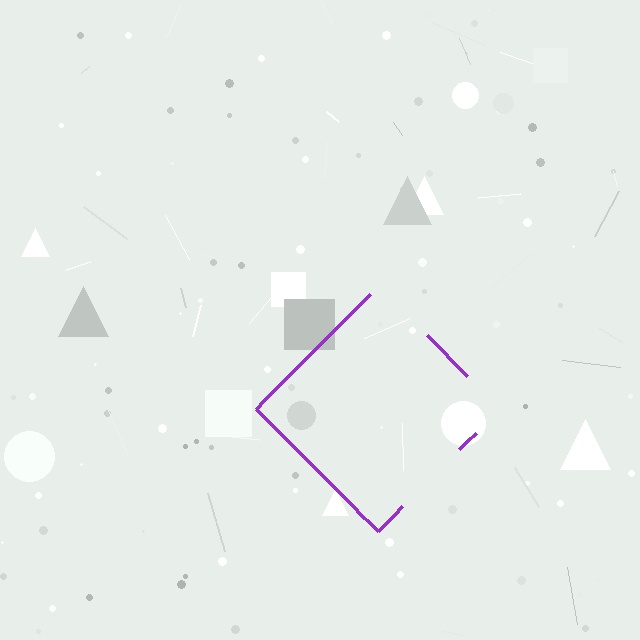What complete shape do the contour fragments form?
The contour fragments form a diamond.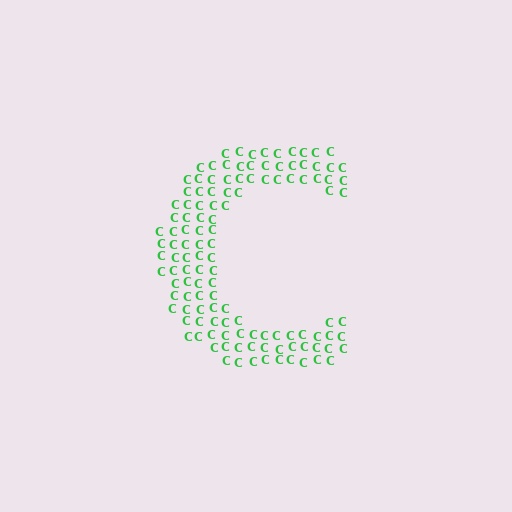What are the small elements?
The small elements are letter C's.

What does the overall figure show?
The overall figure shows the letter C.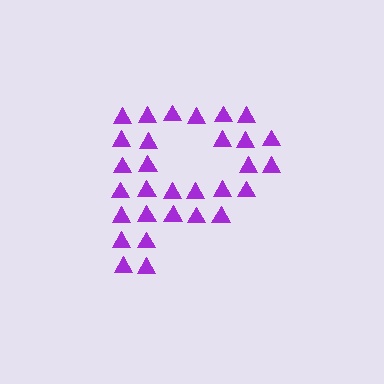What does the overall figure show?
The overall figure shows the letter P.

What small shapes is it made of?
It is made of small triangles.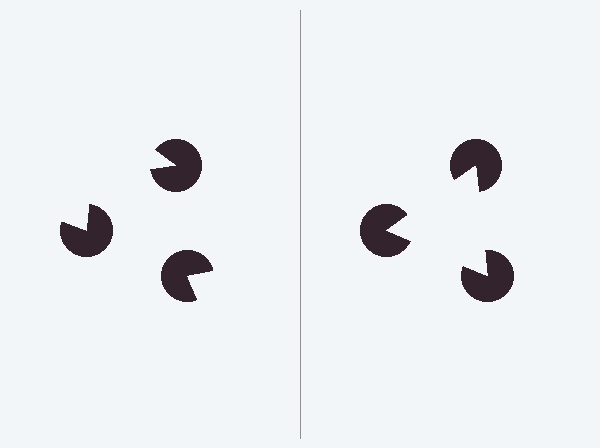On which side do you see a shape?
An illusory triangle appears on the right side. On the left side the wedge cuts are rotated, so no coherent shape forms.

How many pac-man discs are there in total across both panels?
6 — 3 on each side.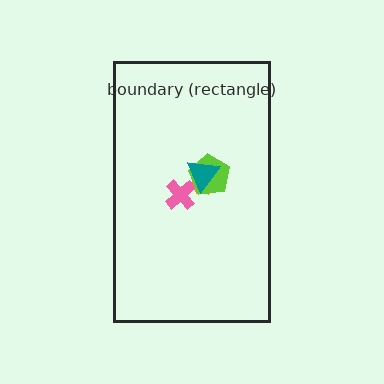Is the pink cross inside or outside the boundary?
Inside.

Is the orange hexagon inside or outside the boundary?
Inside.